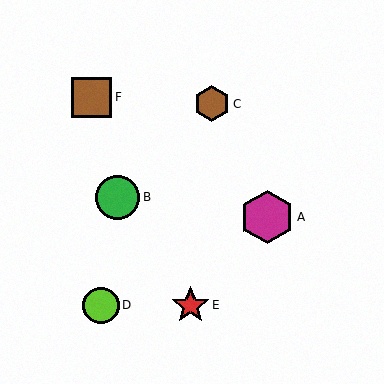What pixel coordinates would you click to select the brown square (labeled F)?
Click at (92, 97) to select the brown square F.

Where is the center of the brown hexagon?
The center of the brown hexagon is at (212, 103).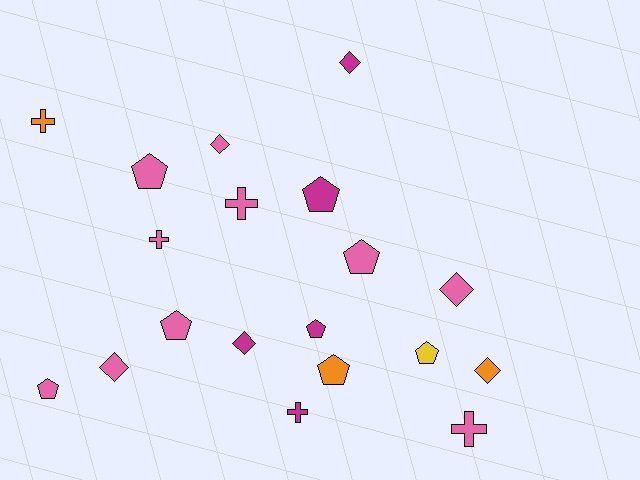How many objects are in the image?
There are 19 objects.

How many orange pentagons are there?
There is 1 orange pentagon.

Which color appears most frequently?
Pink, with 10 objects.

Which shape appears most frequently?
Pentagon, with 8 objects.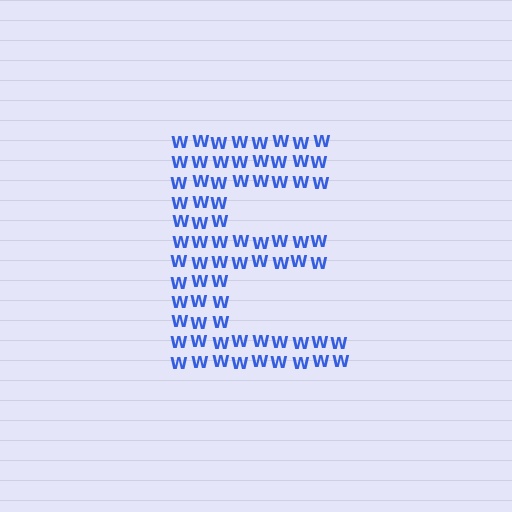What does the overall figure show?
The overall figure shows the letter E.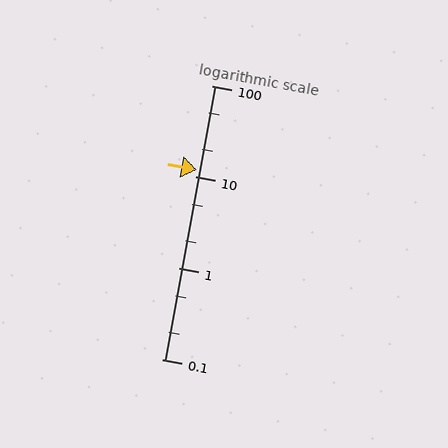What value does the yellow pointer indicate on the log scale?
The pointer indicates approximately 12.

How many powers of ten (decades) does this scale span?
The scale spans 3 decades, from 0.1 to 100.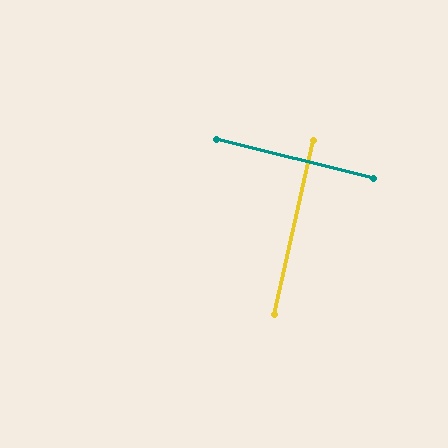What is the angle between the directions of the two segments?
Approximately 88 degrees.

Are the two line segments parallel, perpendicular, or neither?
Perpendicular — they meet at approximately 88°.